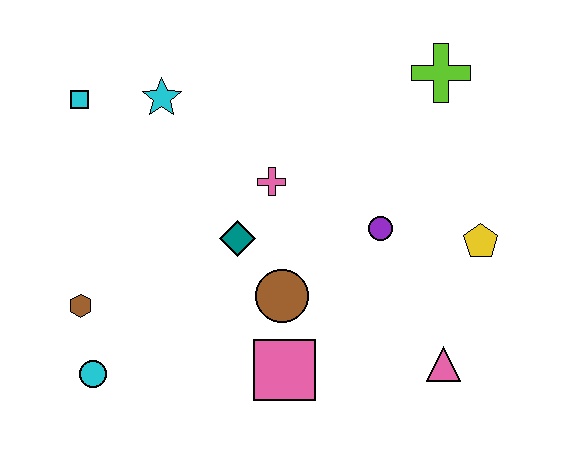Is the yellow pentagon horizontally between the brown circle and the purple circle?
No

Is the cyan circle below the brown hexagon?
Yes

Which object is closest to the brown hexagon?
The cyan circle is closest to the brown hexagon.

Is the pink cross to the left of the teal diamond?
No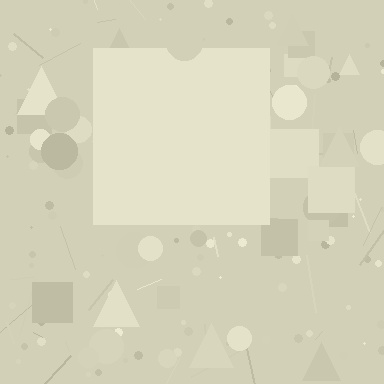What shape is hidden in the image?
A square is hidden in the image.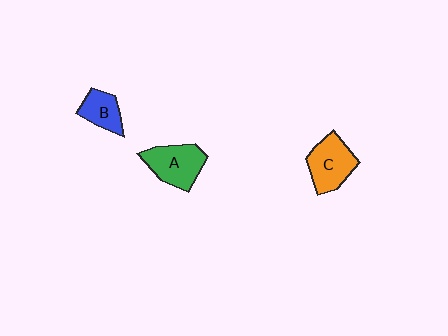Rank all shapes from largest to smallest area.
From largest to smallest: A (green), C (orange), B (blue).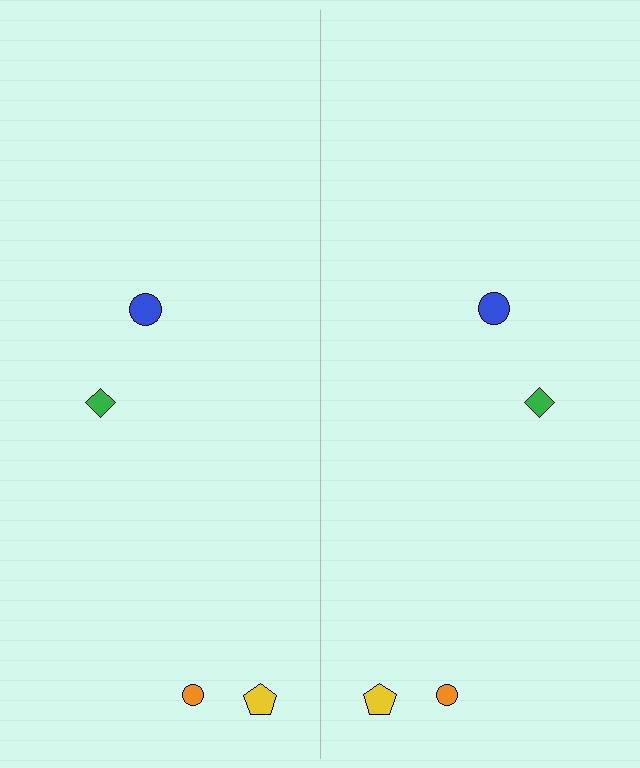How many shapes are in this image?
There are 8 shapes in this image.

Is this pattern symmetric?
Yes, this pattern has bilateral (reflection) symmetry.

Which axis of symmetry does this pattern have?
The pattern has a vertical axis of symmetry running through the center of the image.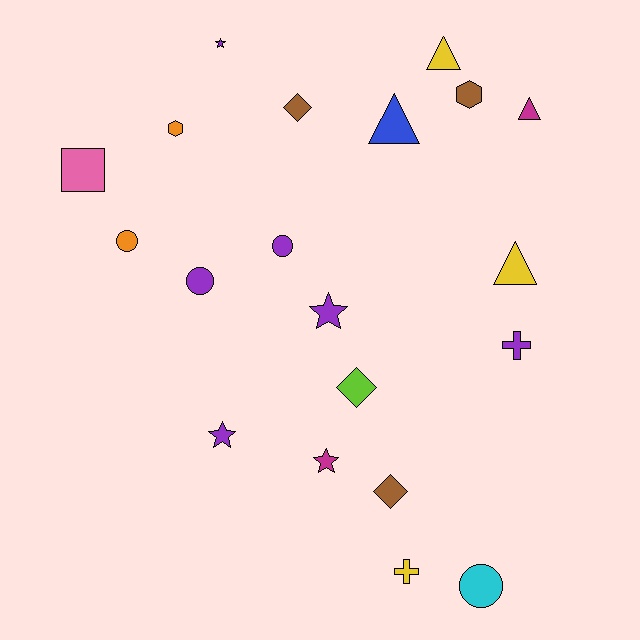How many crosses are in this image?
There are 2 crosses.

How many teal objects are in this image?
There are no teal objects.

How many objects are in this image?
There are 20 objects.